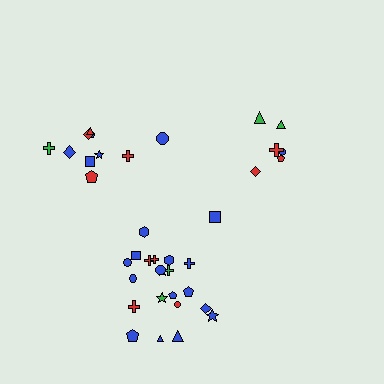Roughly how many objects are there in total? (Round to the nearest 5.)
Roughly 40 objects in total.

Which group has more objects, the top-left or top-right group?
The top-left group.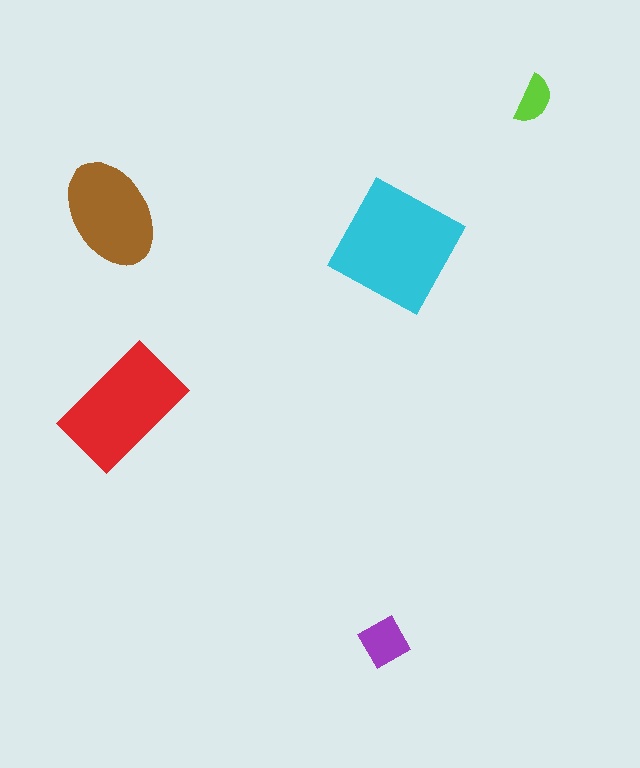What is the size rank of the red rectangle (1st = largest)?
2nd.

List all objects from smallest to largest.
The lime semicircle, the purple diamond, the brown ellipse, the red rectangle, the cyan square.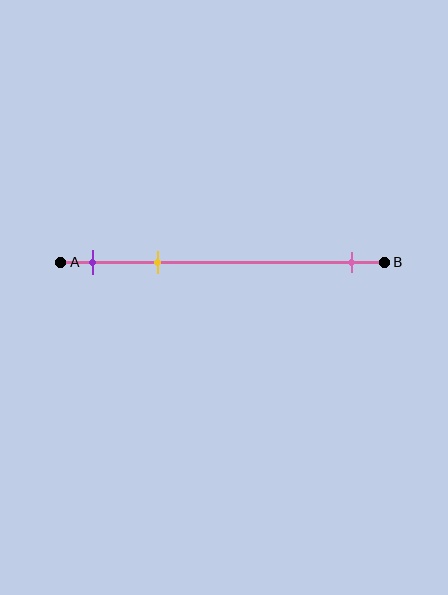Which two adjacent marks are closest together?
The purple and yellow marks are the closest adjacent pair.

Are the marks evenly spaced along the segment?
No, the marks are not evenly spaced.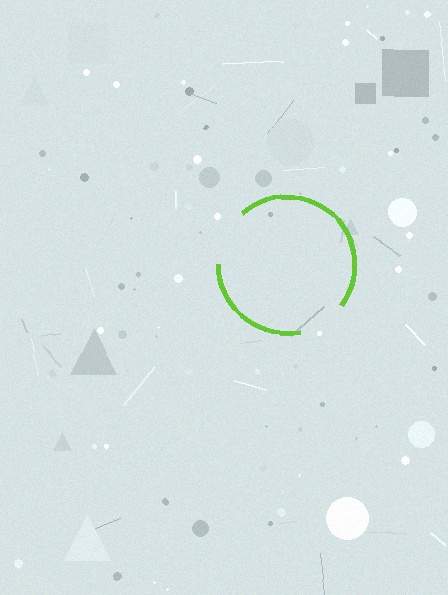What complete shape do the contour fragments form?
The contour fragments form a circle.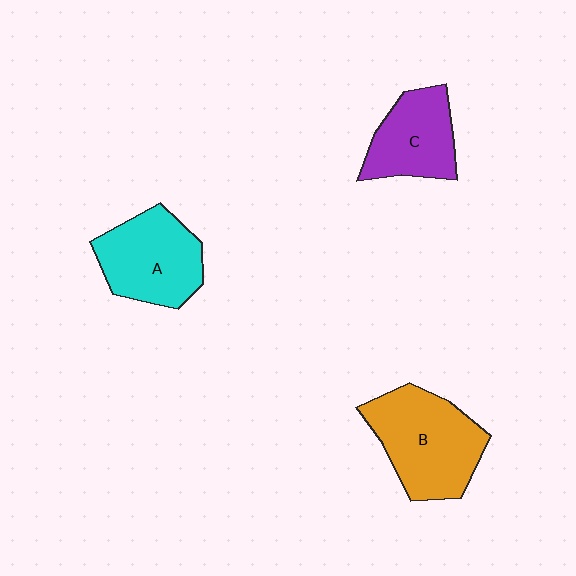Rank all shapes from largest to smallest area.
From largest to smallest: B (orange), A (cyan), C (purple).